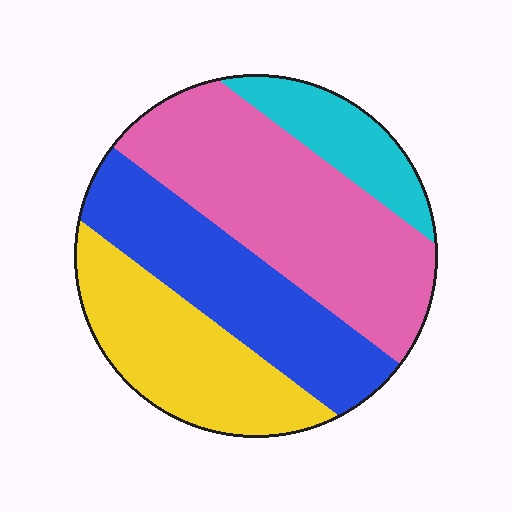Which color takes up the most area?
Pink, at roughly 40%.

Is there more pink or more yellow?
Pink.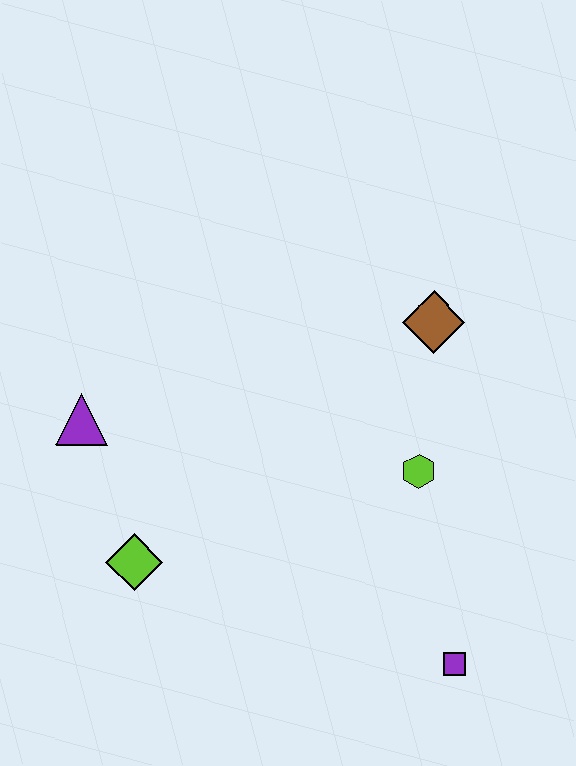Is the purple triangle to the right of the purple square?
No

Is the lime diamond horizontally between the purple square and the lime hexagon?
No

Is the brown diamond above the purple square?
Yes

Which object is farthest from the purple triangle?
The purple square is farthest from the purple triangle.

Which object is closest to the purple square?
The lime hexagon is closest to the purple square.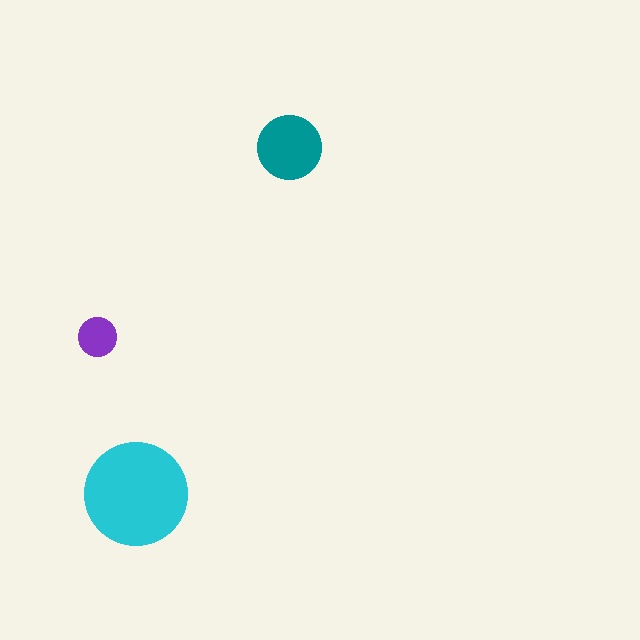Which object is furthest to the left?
The purple circle is leftmost.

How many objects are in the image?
There are 3 objects in the image.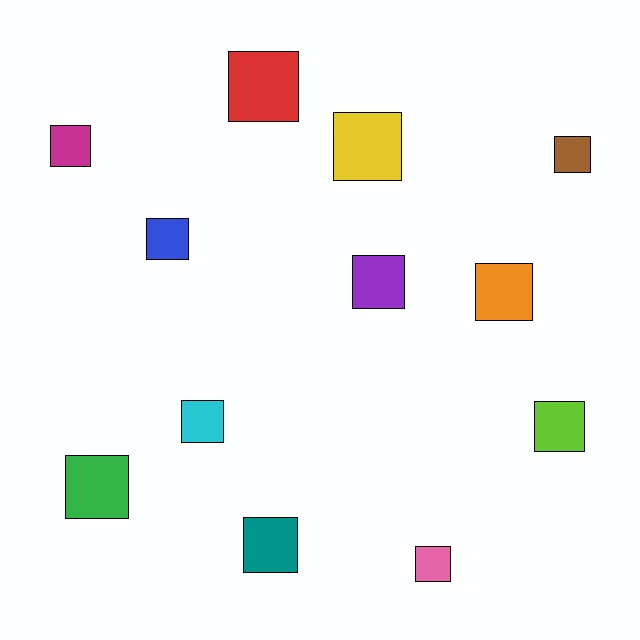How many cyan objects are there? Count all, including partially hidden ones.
There is 1 cyan object.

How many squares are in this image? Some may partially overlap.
There are 12 squares.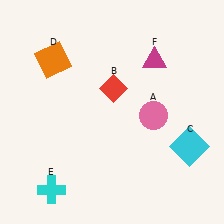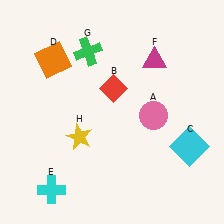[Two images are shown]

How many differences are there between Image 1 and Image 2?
There are 2 differences between the two images.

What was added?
A green cross (G), a yellow star (H) were added in Image 2.